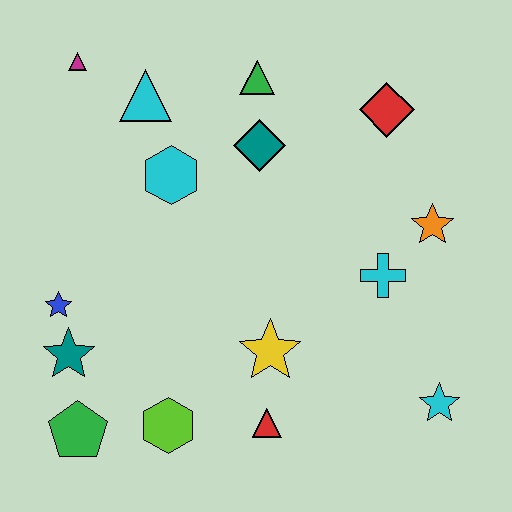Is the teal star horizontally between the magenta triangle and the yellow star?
No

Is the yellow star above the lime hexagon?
Yes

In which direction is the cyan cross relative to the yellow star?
The cyan cross is to the right of the yellow star.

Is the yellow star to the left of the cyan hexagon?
No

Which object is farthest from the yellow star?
The magenta triangle is farthest from the yellow star.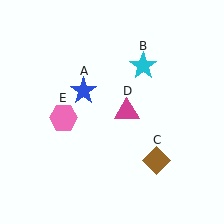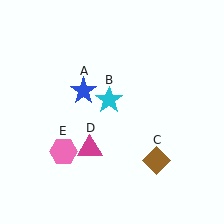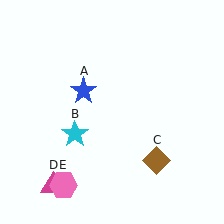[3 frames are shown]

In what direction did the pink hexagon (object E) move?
The pink hexagon (object E) moved down.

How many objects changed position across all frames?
3 objects changed position: cyan star (object B), magenta triangle (object D), pink hexagon (object E).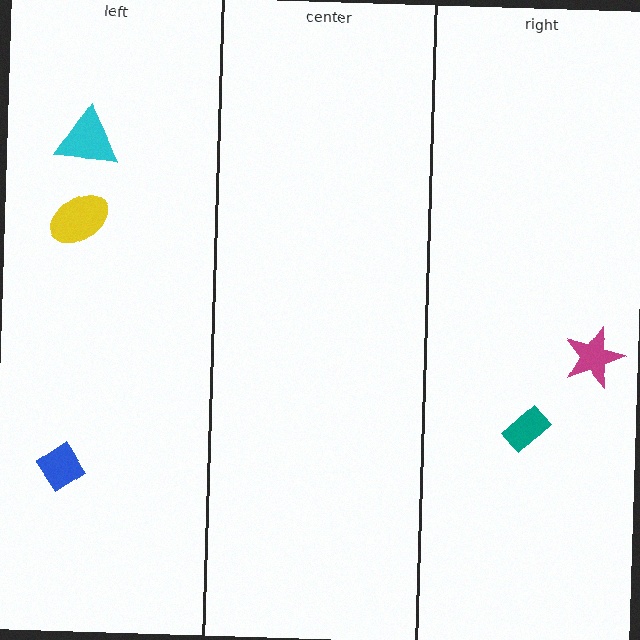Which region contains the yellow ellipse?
The left region.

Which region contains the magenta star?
The right region.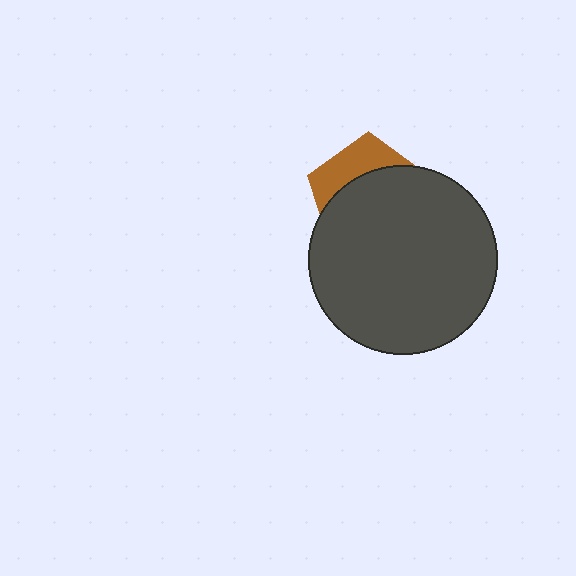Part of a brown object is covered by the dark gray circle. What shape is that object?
It is a pentagon.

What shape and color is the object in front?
The object in front is a dark gray circle.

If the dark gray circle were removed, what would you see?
You would see the complete brown pentagon.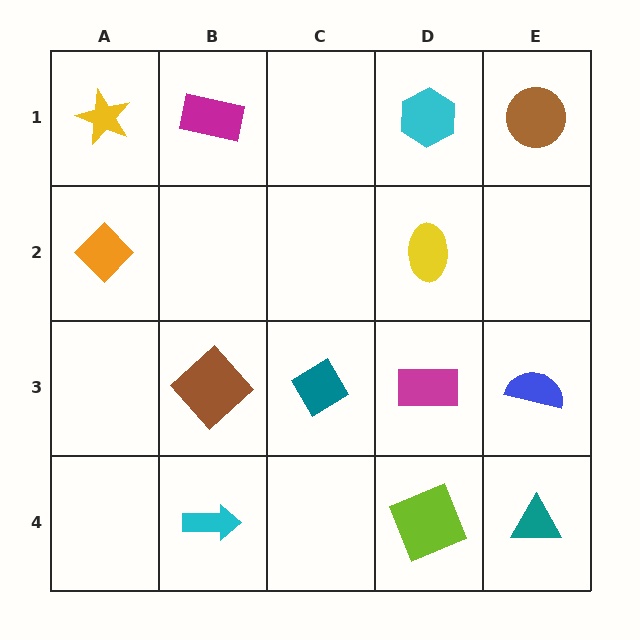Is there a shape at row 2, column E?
No, that cell is empty.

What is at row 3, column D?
A magenta rectangle.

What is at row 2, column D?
A yellow ellipse.